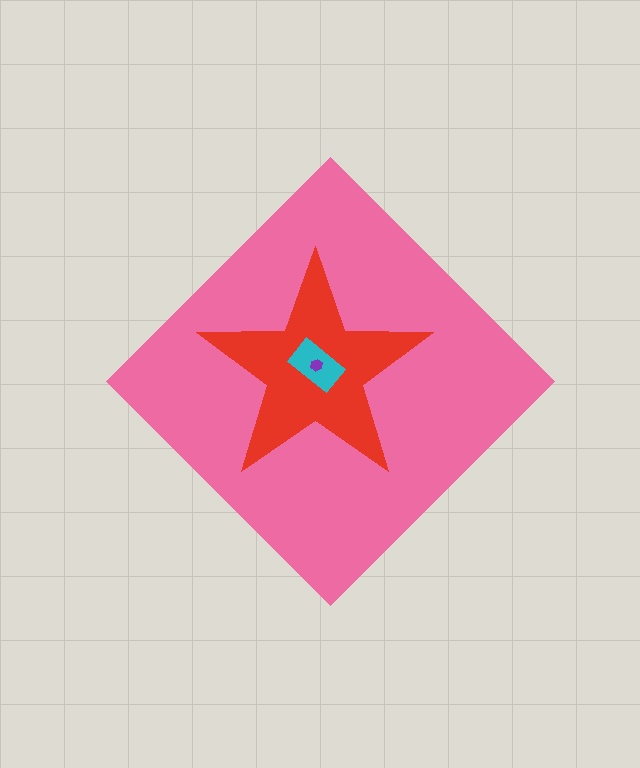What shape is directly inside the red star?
The cyan rectangle.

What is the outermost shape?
The pink diamond.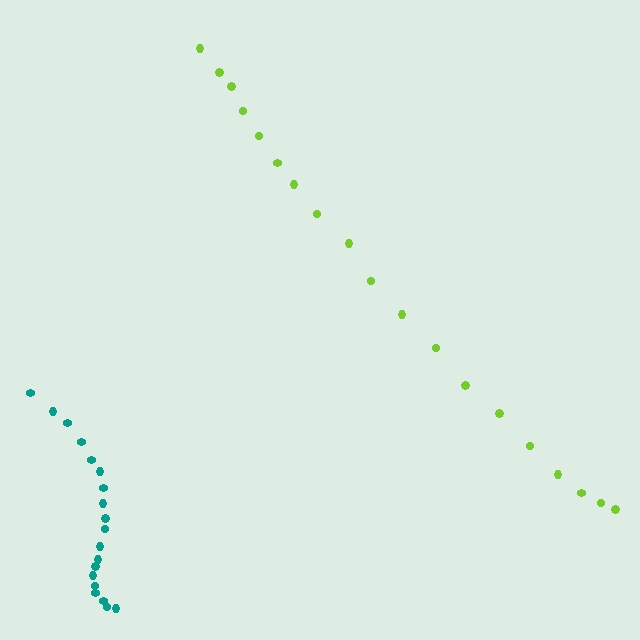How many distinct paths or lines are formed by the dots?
There are 2 distinct paths.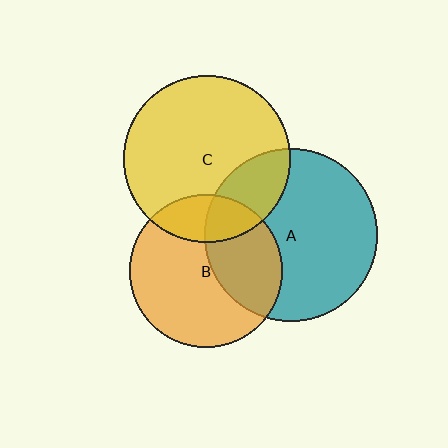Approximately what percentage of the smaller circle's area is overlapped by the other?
Approximately 25%.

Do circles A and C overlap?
Yes.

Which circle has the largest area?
Circle A (teal).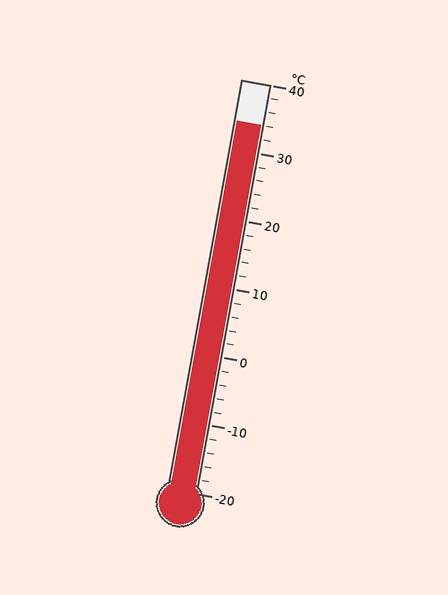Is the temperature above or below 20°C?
The temperature is above 20°C.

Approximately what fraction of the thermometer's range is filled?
The thermometer is filled to approximately 90% of its range.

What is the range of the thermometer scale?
The thermometer scale ranges from -20°C to 40°C.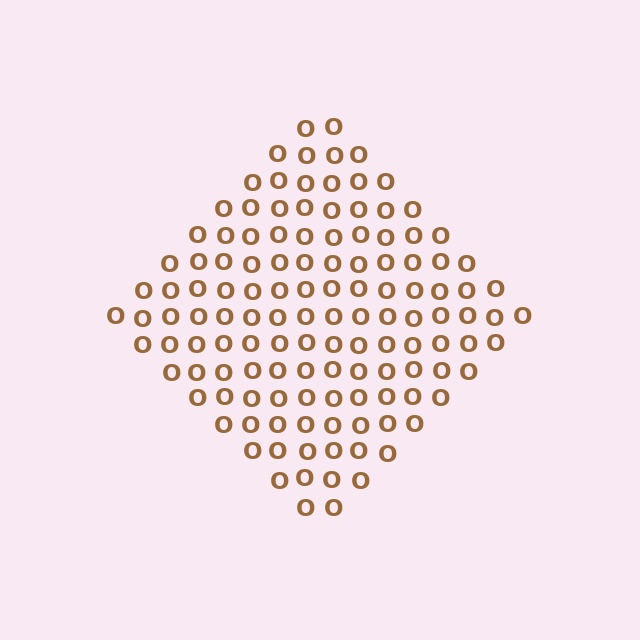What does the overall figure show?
The overall figure shows a diamond.